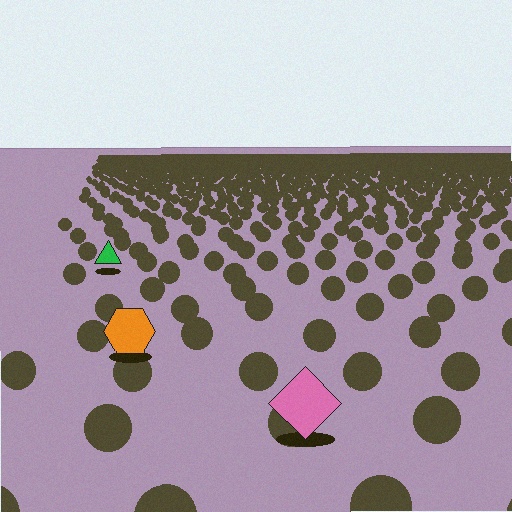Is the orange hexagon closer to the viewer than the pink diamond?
No. The pink diamond is closer — you can tell from the texture gradient: the ground texture is coarser near it.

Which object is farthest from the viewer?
The green triangle is farthest from the viewer. It appears smaller and the ground texture around it is denser.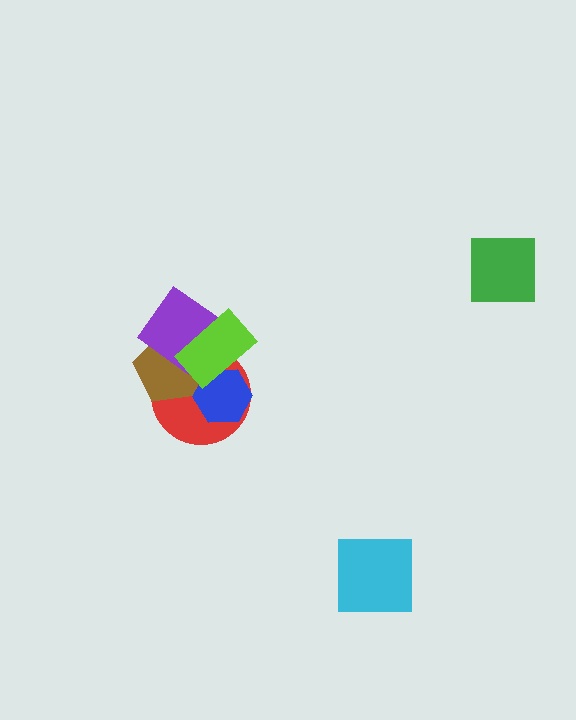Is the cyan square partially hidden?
No, no other shape covers it.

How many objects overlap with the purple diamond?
3 objects overlap with the purple diamond.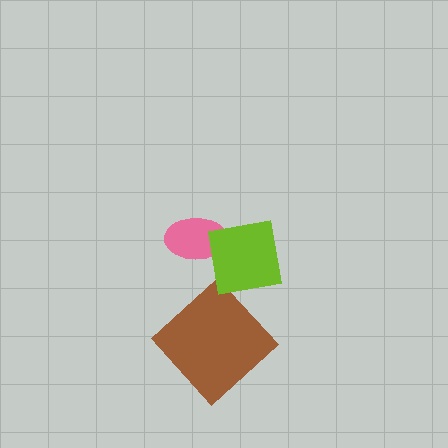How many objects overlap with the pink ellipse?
1 object overlaps with the pink ellipse.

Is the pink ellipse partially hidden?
Yes, it is partially covered by another shape.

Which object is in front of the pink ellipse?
The lime square is in front of the pink ellipse.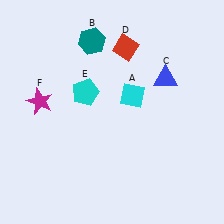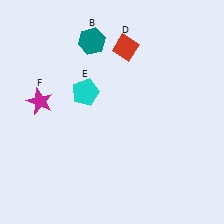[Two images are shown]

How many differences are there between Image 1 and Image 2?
There are 2 differences between the two images.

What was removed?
The cyan diamond (A), the blue triangle (C) were removed in Image 2.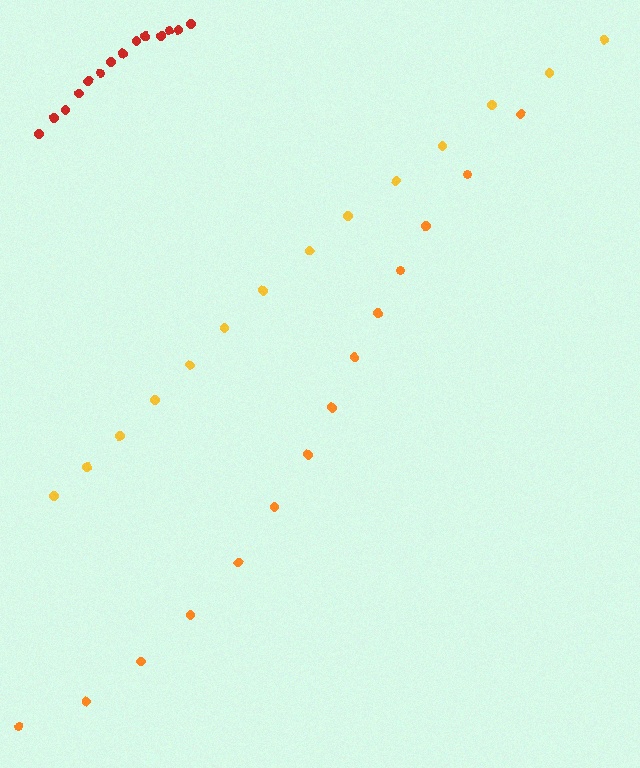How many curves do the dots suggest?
There are 3 distinct paths.